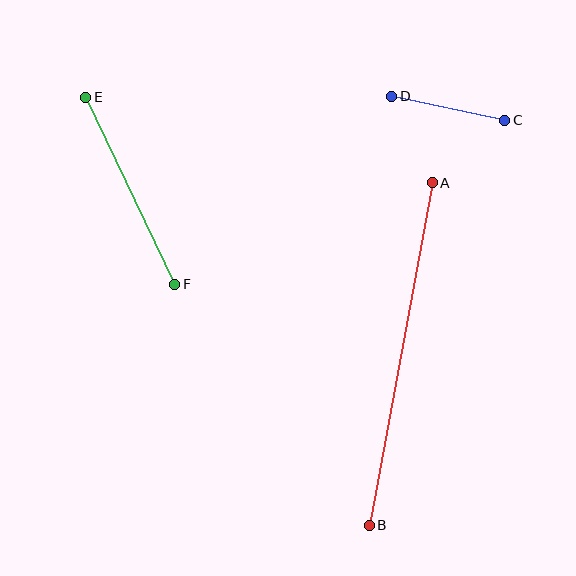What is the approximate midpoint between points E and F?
The midpoint is at approximately (130, 191) pixels.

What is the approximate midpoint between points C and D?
The midpoint is at approximately (448, 108) pixels.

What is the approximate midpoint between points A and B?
The midpoint is at approximately (401, 354) pixels.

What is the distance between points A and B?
The distance is approximately 348 pixels.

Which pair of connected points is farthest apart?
Points A and B are farthest apart.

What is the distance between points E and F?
The distance is approximately 207 pixels.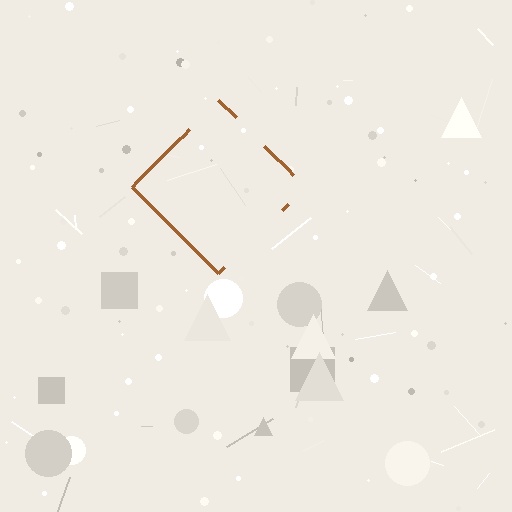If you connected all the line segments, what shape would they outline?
They would outline a diamond.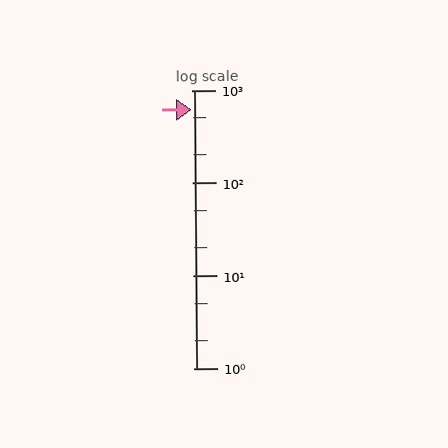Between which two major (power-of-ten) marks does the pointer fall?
The pointer is between 100 and 1000.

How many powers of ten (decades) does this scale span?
The scale spans 3 decades, from 1 to 1000.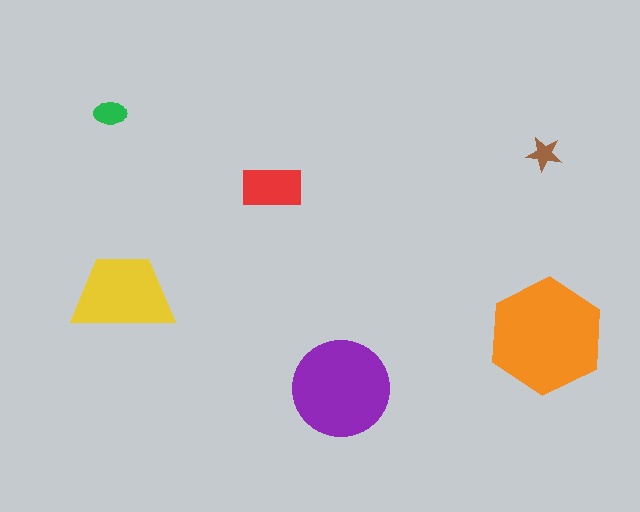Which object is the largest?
The orange hexagon.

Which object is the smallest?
The brown star.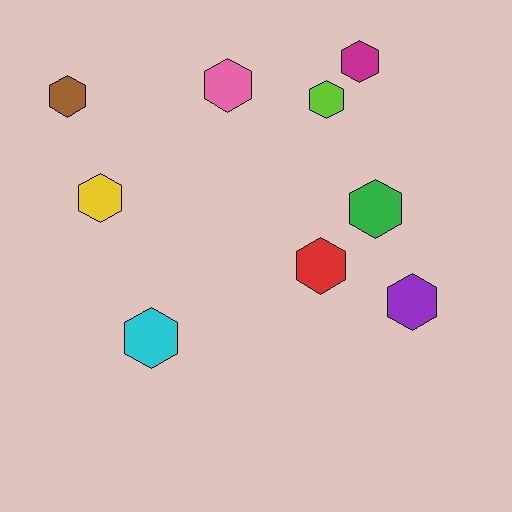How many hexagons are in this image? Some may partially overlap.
There are 9 hexagons.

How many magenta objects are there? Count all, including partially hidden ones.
There is 1 magenta object.